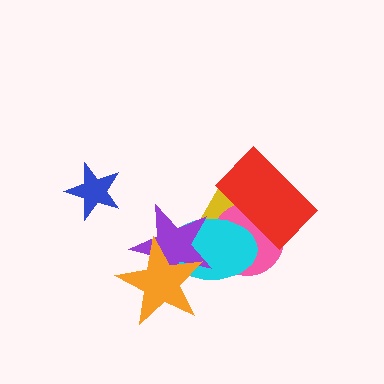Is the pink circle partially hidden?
Yes, it is partially covered by another shape.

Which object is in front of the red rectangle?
The cyan ellipse is in front of the red rectangle.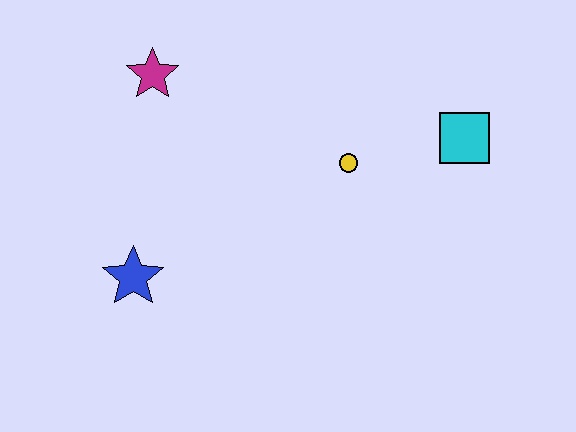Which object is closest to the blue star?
The magenta star is closest to the blue star.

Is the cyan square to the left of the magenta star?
No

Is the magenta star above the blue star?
Yes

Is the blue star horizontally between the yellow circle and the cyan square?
No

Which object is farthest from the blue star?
The cyan square is farthest from the blue star.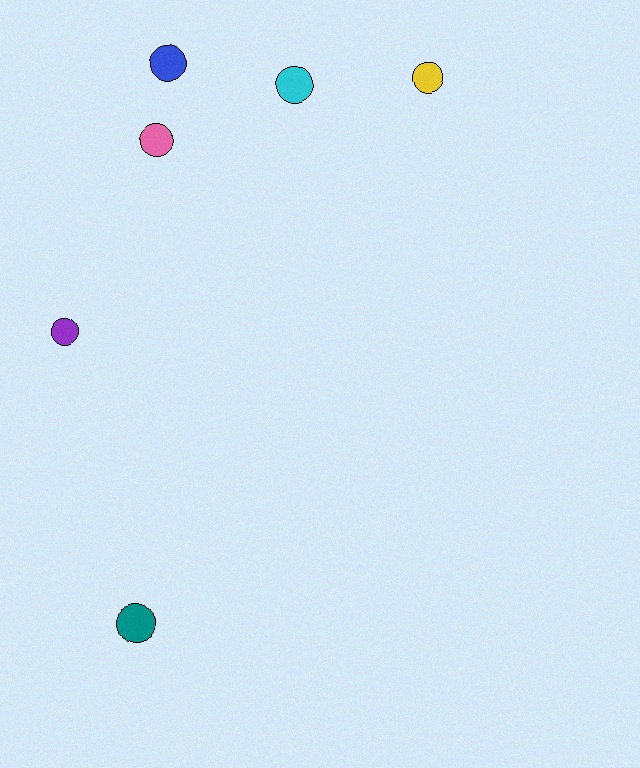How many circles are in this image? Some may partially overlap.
There are 6 circles.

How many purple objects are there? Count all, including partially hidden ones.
There is 1 purple object.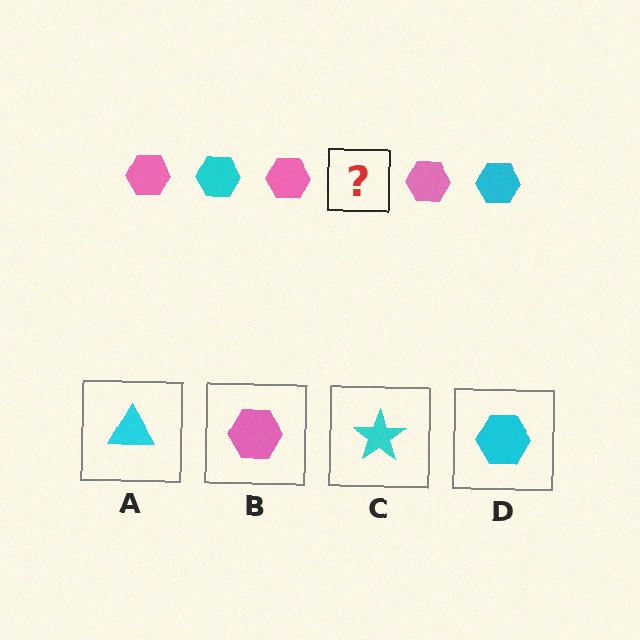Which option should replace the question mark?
Option D.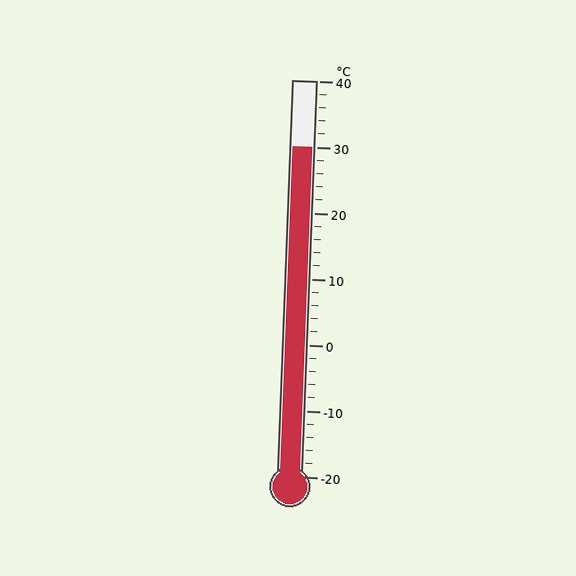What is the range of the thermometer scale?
The thermometer scale ranges from -20°C to 40°C.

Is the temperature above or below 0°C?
The temperature is above 0°C.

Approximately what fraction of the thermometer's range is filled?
The thermometer is filled to approximately 85% of its range.